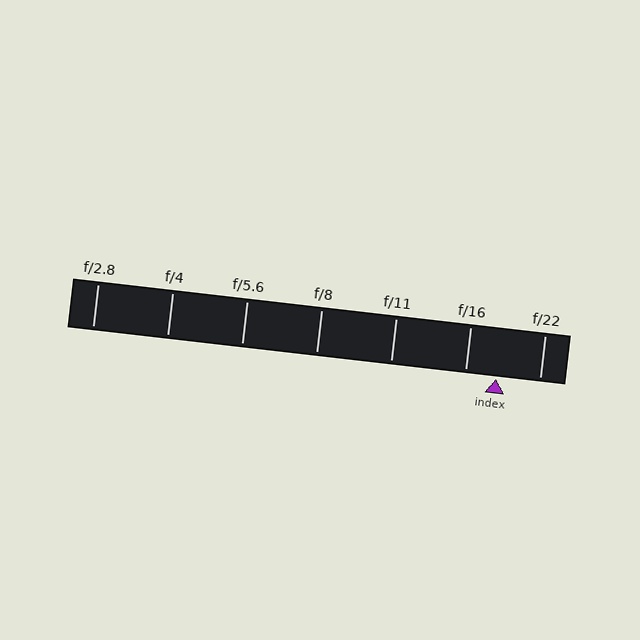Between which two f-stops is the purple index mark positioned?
The index mark is between f/16 and f/22.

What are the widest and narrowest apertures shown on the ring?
The widest aperture shown is f/2.8 and the narrowest is f/22.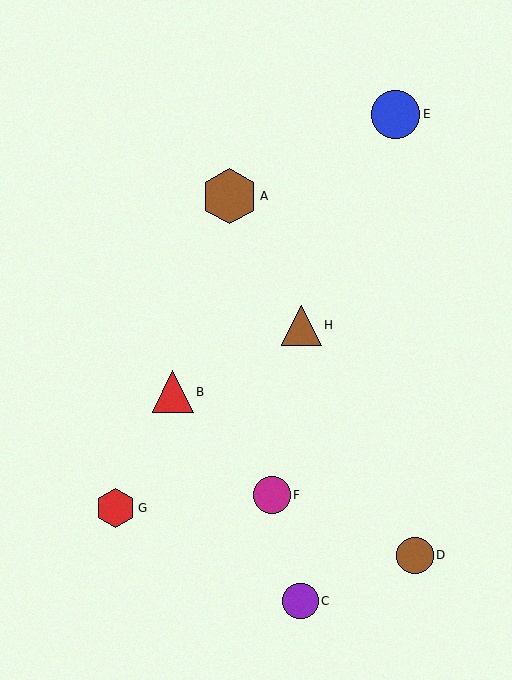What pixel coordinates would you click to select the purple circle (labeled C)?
Click at (300, 601) to select the purple circle C.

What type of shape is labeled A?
Shape A is a brown hexagon.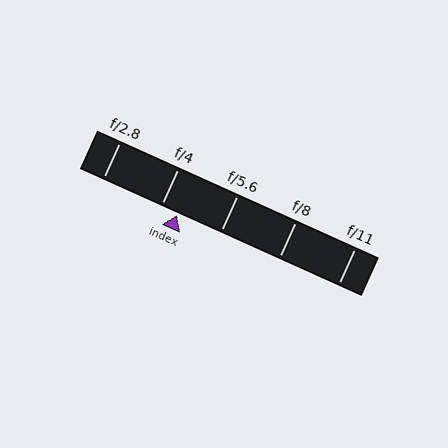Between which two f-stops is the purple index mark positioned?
The index mark is between f/4 and f/5.6.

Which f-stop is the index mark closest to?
The index mark is closest to f/4.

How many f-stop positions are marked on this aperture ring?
There are 5 f-stop positions marked.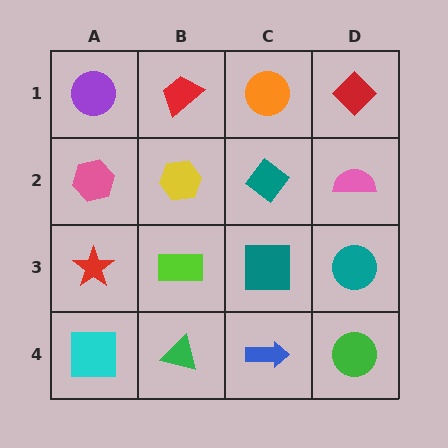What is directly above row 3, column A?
A pink hexagon.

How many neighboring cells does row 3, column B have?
4.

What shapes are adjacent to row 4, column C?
A teal square (row 3, column C), a green triangle (row 4, column B), a green circle (row 4, column D).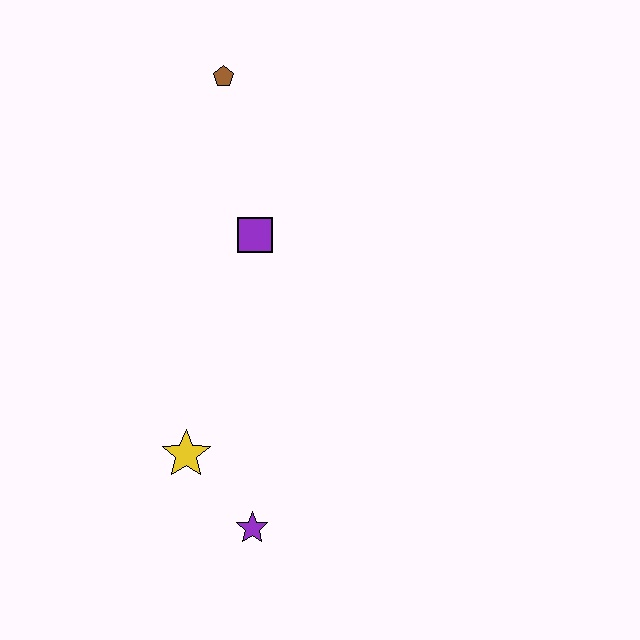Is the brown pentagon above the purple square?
Yes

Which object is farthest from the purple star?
The brown pentagon is farthest from the purple star.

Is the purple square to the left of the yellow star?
No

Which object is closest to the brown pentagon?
The purple square is closest to the brown pentagon.